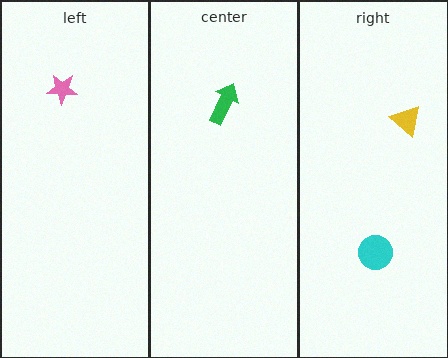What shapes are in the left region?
The pink star.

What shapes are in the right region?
The yellow triangle, the cyan circle.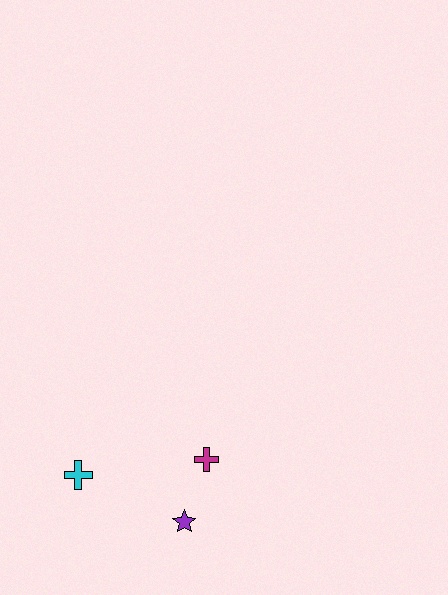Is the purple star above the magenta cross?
No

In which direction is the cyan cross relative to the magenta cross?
The cyan cross is to the left of the magenta cross.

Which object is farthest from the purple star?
The cyan cross is farthest from the purple star.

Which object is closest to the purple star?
The magenta cross is closest to the purple star.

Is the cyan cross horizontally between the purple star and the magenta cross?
No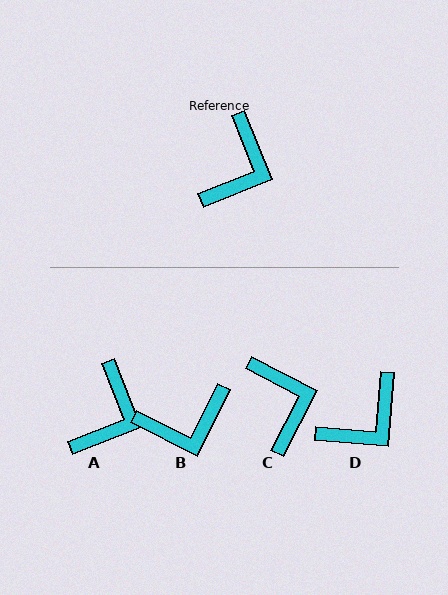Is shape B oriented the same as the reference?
No, it is off by about 48 degrees.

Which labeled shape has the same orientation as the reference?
A.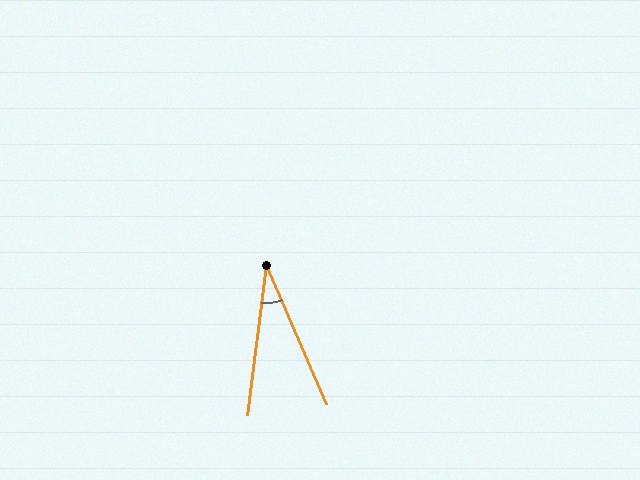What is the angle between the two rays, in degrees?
Approximately 31 degrees.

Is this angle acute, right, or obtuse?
It is acute.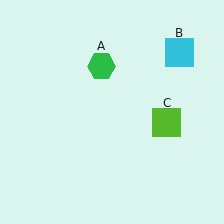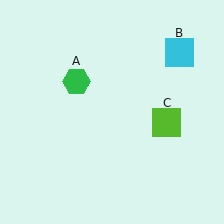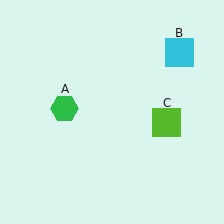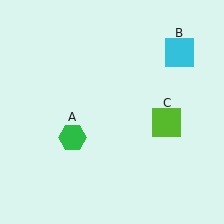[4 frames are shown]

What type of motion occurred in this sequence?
The green hexagon (object A) rotated counterclockwise around the center of the scene.